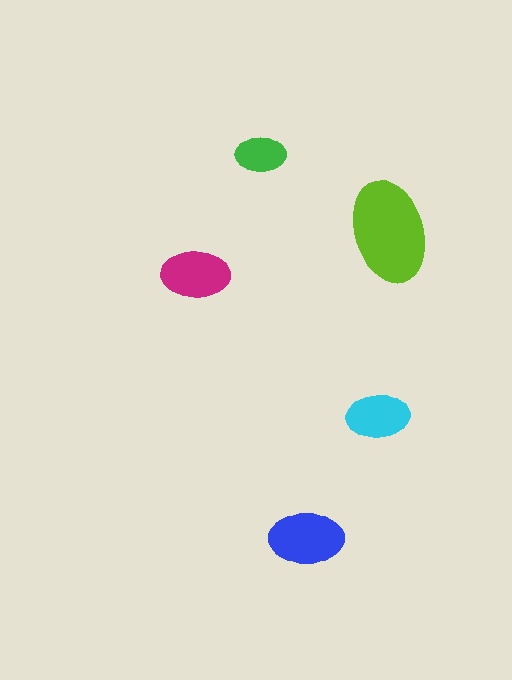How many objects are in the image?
There are 5 objects in the image.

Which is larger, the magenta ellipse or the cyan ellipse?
The magenta one.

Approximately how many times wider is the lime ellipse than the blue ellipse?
About 1.5 times wider.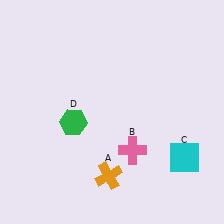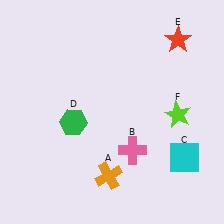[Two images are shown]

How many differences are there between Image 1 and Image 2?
There are 2 differences between the two images.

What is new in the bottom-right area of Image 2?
A lime star (F) was added in the bottom-right area of Image 2.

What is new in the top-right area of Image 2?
A red star (E) was added in the top-right area of Image 2.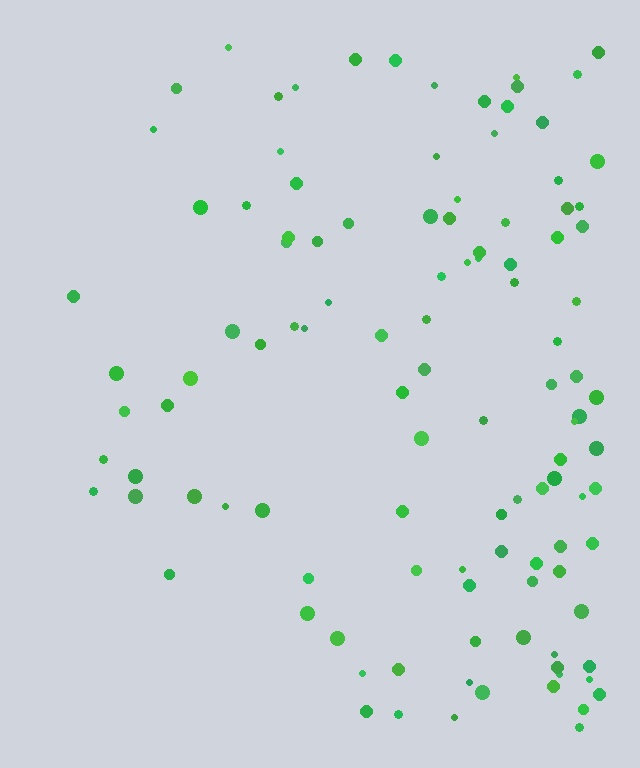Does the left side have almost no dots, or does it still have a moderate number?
Still a moderate number, just noticeably fewer than the right.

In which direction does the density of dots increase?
From left to right, with the right side densest.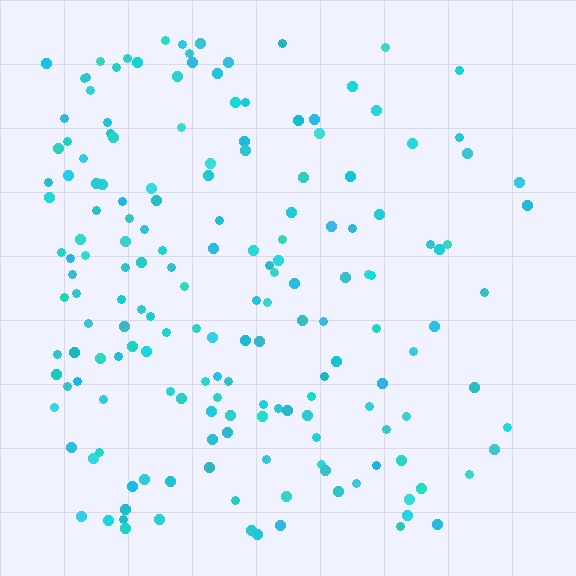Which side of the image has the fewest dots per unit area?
The right.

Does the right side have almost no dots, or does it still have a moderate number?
Still a moderate number, just noticeably fewer than the left.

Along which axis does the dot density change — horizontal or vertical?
Horizontal.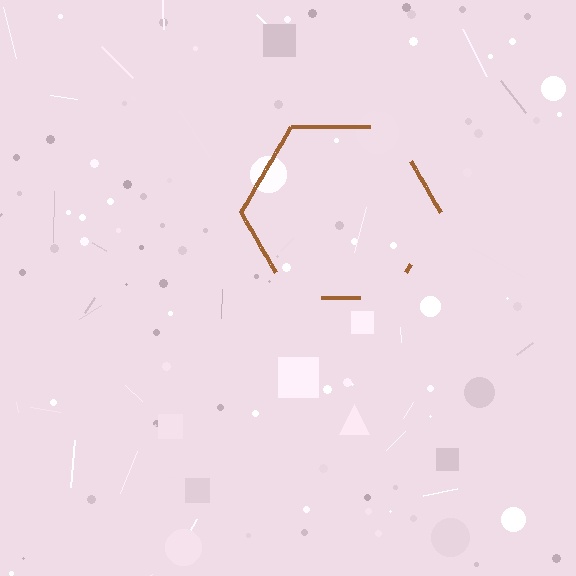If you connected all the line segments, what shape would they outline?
They would outline a hexagon.